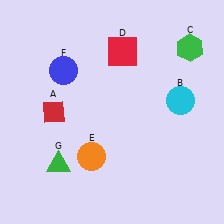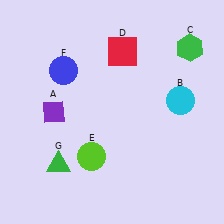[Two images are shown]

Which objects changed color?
A changed from red to purple. E changed from orange to lime.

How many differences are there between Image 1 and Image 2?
There are 2 differences between the two images.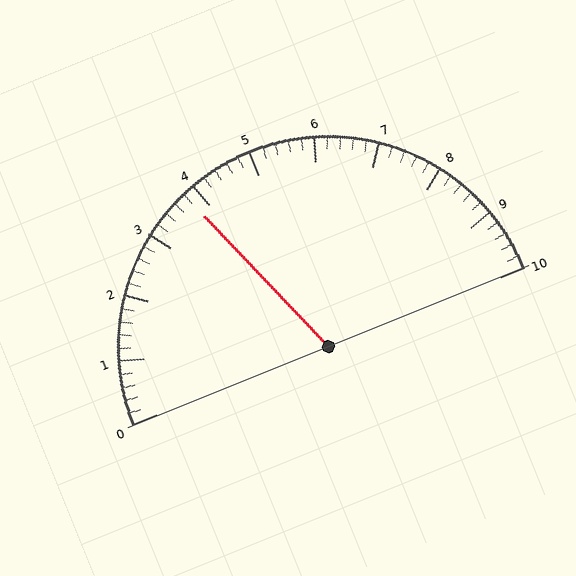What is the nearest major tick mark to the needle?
The nearest major tick mark is 4.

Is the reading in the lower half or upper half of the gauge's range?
The reading is in the lower half of the range (0 to 10).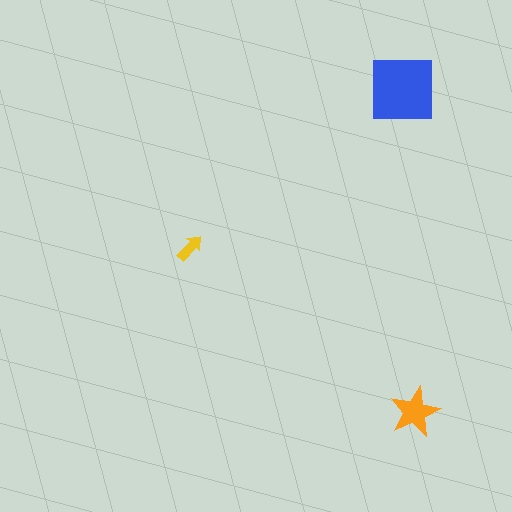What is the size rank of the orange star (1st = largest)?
2nd.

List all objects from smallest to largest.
The yellow arrow, the orange star, the blue square.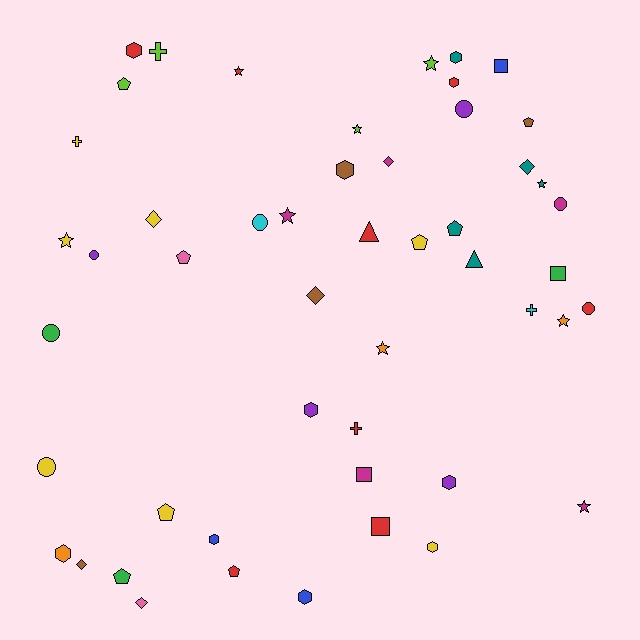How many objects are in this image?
There are 50 objects.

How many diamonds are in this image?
There are 6 diamonds.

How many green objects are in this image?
There are 3 green objects.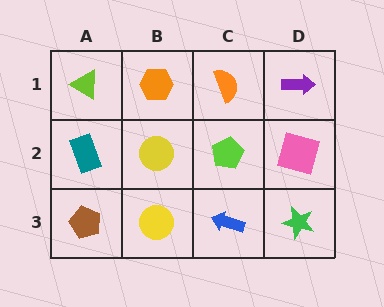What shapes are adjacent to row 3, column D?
A pink square (row 2, column D), a blue arrow (row 3, column C).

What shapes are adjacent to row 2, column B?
An orange hexagon (row 1, column B), a yellow circle (row 3, column B), a teal rectangle (row 2, column A), a lime pentagon (row 2, column C).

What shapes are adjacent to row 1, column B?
A yellow circle (row 2, column B), a lime triangle (row 1, column A), an orange semicircle (row 1, column C).